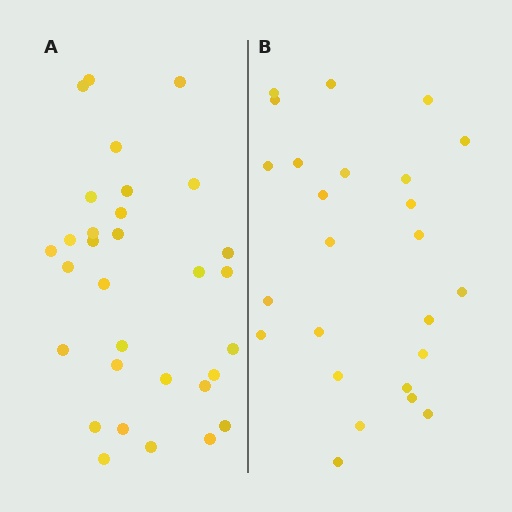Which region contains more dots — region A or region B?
Region A (the left region) has more dots.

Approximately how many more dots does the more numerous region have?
Region A has about 6 more dots than region B.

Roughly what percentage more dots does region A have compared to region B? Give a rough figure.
About 25% more.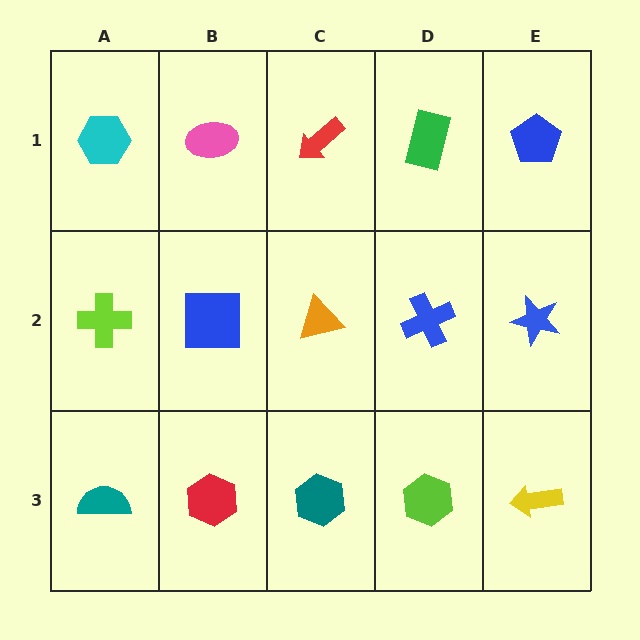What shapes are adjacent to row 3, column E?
A blue star (row 2, column E), a lime hexagon (row 3, column D).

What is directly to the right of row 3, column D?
A yellow arrow.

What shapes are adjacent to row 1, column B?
A blue square (row 2, column B), a cyan hexagon (row 1, column A), a red arrow (row 1, column C).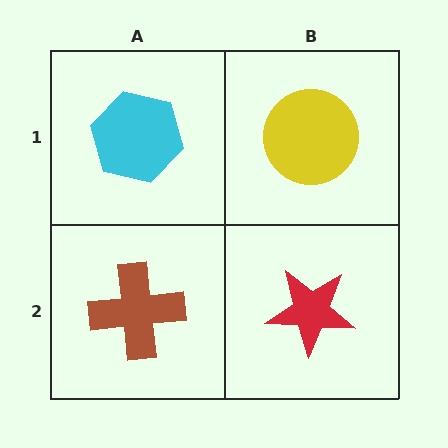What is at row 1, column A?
A cyan hexagon.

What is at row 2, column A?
A brown cross.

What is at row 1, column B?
A yellow circle.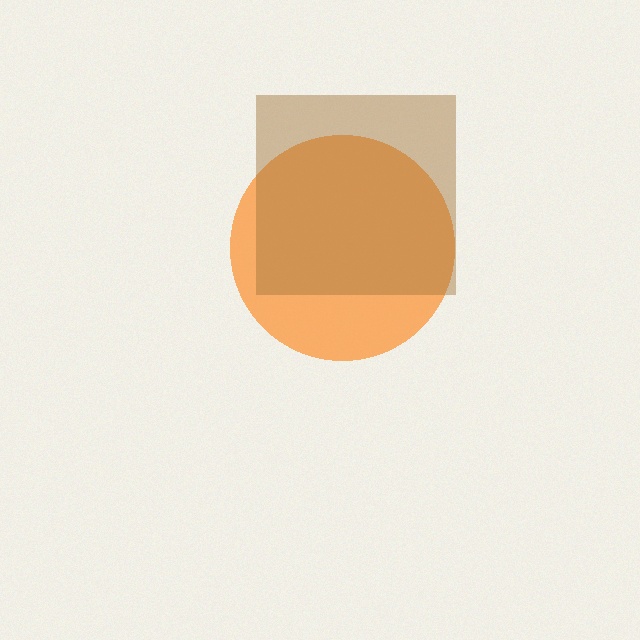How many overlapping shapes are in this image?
There are 2 overlapping shapes in the image.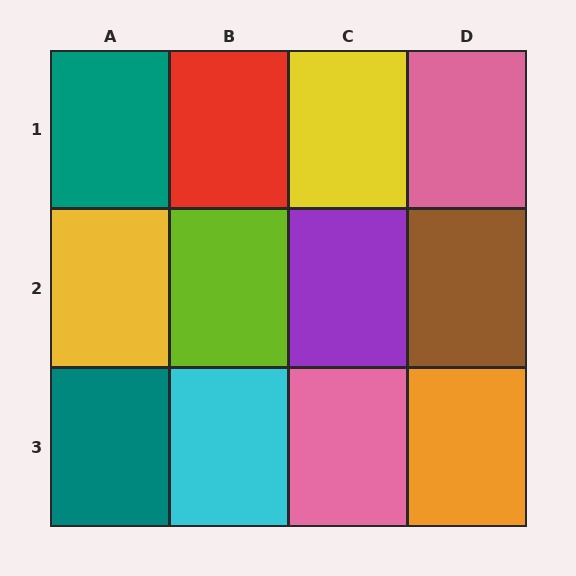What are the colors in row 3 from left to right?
Teal, cyan, pink, orange.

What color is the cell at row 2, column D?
Brown.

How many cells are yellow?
2 cells are yellow.